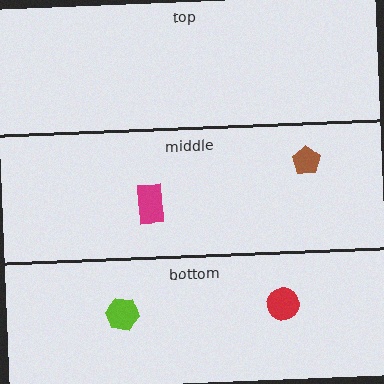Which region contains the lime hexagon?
The bottom region.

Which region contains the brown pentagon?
The middle region.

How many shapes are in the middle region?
2.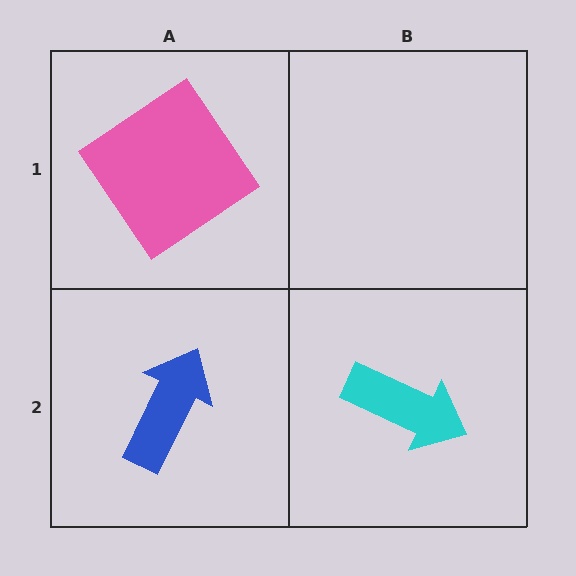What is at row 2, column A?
A blue arrow.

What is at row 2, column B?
A cyan arrow.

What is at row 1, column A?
A pink diamond.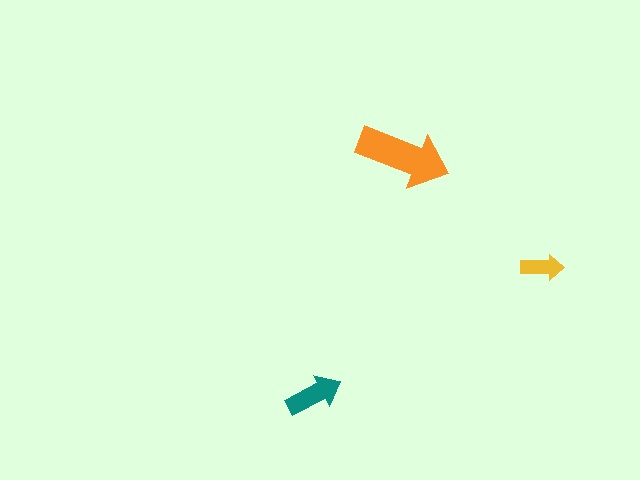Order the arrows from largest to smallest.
the orange one, the teal one, the yellow one.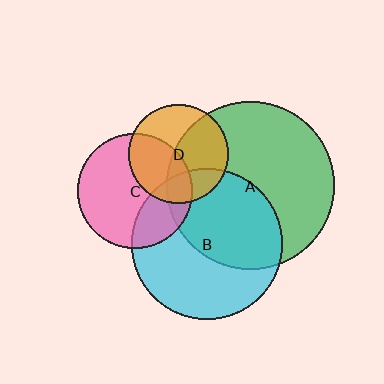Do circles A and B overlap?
Yes.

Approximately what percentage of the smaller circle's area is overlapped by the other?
Approximately 50%.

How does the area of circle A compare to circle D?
Approximately 2.8 times.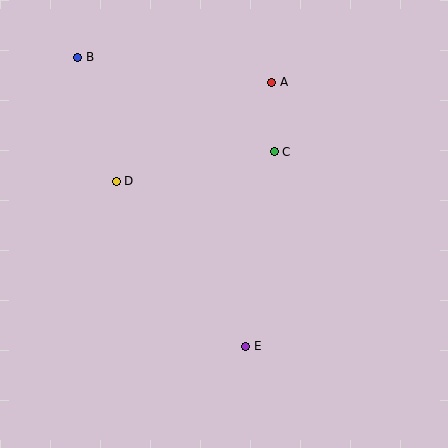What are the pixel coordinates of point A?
Point A is at (272, 82).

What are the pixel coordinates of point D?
Point D is at (116, 181).